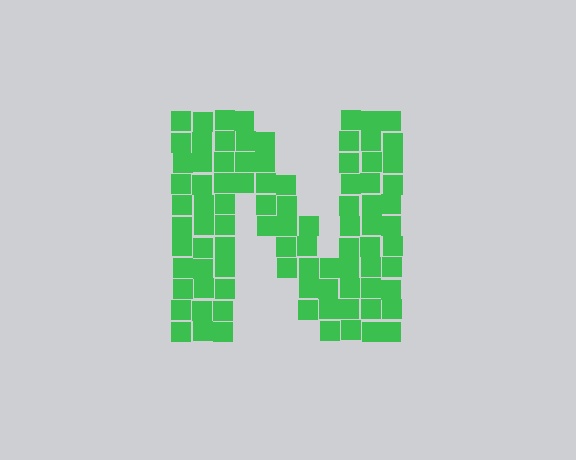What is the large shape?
The large shape is the letter N.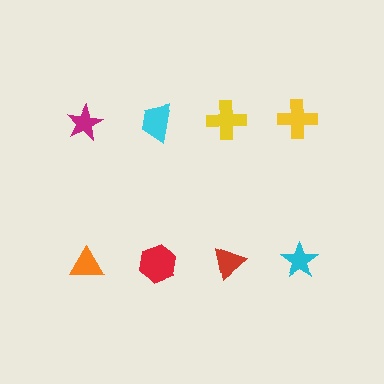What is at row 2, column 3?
A red triangle.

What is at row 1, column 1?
A magenta star.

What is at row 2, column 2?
A red hexagon.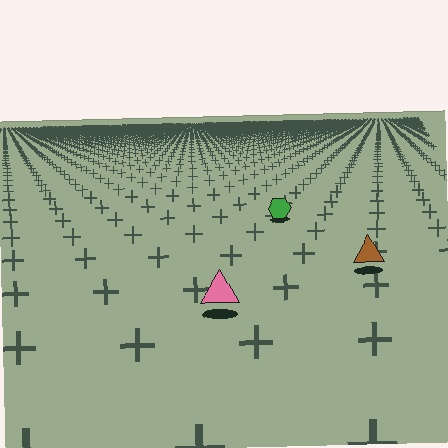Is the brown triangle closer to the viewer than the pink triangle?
No. The pink triangle is closer — you can tell from the texture gradient: the ground texture is coarser near it.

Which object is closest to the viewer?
The pink triangle is closest. The texture marks near it are larger and more spread out.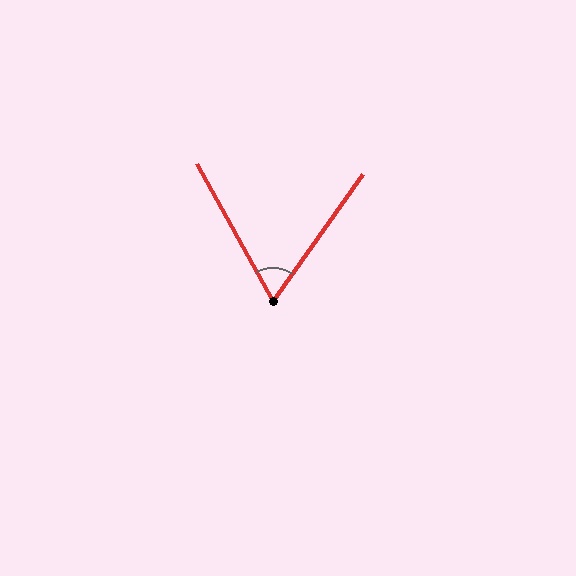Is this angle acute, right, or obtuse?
It is acute.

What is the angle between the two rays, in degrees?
Approximately 65 degrees.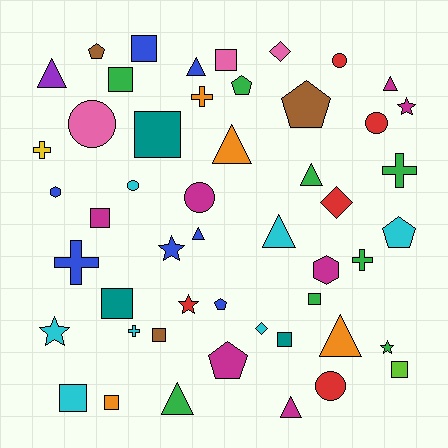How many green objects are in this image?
There are 8 green objects.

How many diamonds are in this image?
There are 3 diamonds.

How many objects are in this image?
There are 50 objects.